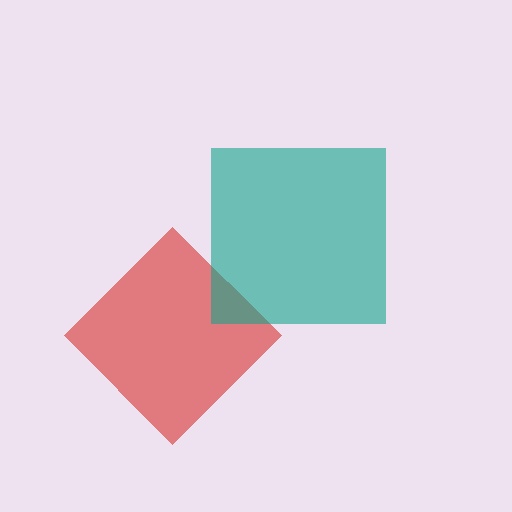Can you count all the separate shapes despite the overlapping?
Yes, there are 2 separate shapes.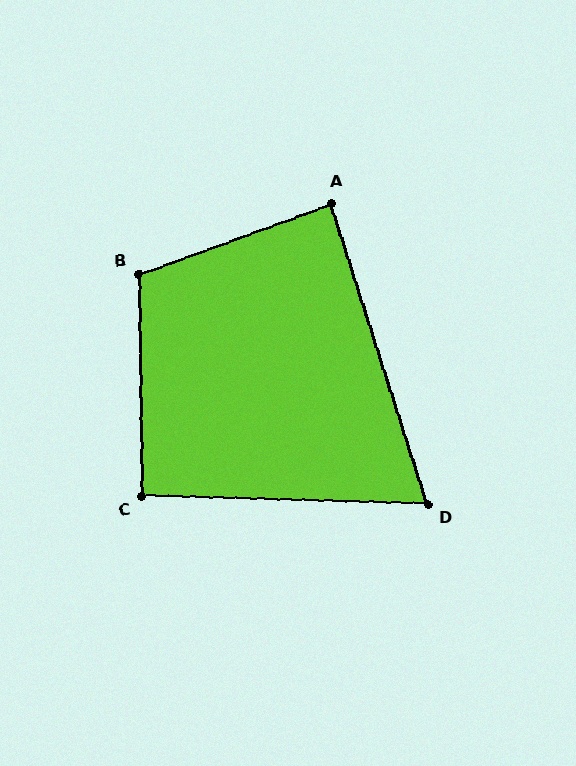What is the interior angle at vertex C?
Approximately 92 degrees (approximately right).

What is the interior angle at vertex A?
Approximately 88 degrees (approximately right).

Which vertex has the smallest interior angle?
D, at approximately 71 degrees.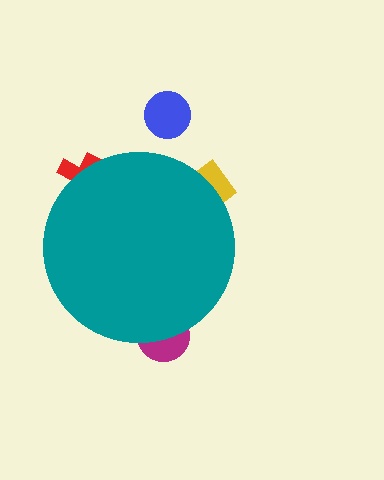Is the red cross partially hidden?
Yes, the red cross is partially hidden behind the teal circle.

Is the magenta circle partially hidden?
Yes, the magenta circle is partially hidden behind the teal circle.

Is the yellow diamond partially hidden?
Yes, the yellow diamond is partially hidden behind the teal circle.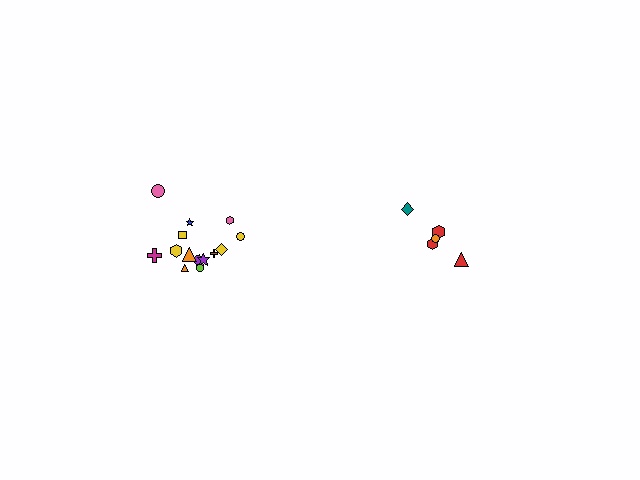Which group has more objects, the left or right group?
The left group.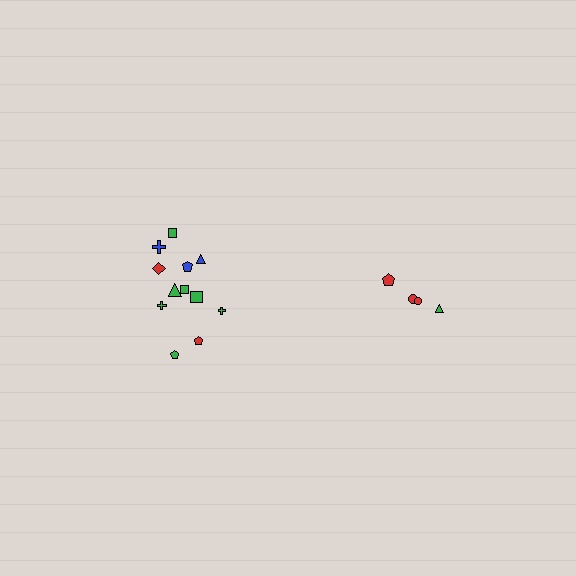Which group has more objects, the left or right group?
The left group.